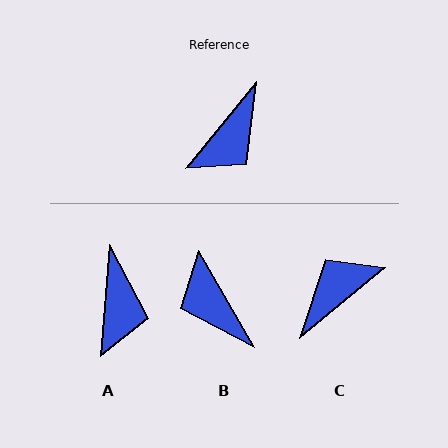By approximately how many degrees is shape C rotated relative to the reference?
Approximately 169 degrees counter-clockwise.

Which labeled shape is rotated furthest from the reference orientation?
C, about 169 degrees away.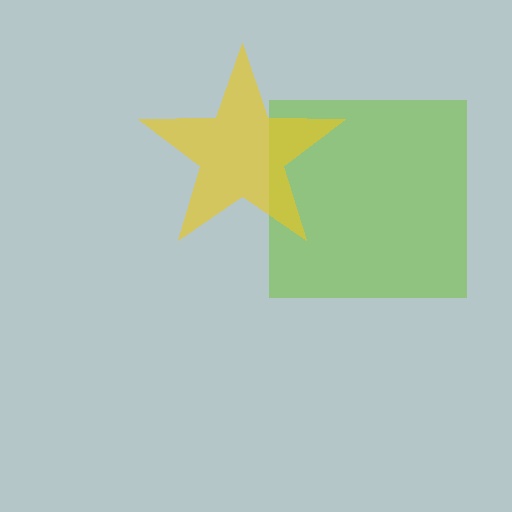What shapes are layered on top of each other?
The layered shapes are: a lime square, a yellow star.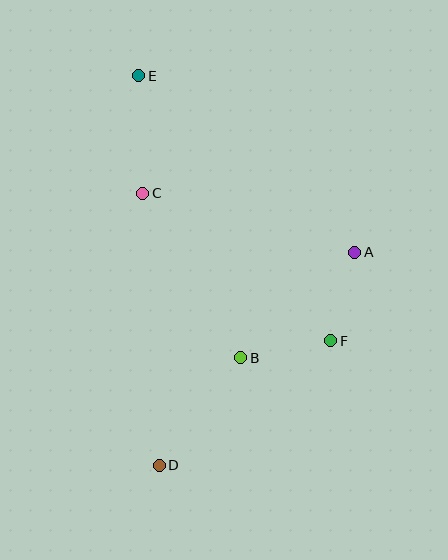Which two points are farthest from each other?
Points D and E are farthest from each other.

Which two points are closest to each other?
Points A and F are closest to each other.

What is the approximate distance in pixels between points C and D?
The distance between C and D is approximately 272 pixels.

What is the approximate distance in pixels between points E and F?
The distance between E and F is approximately 327 pixels.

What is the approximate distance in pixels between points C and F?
The distance between C and F is approximately 239 pixels.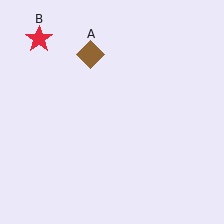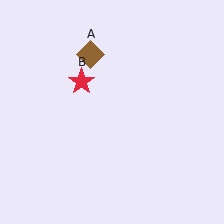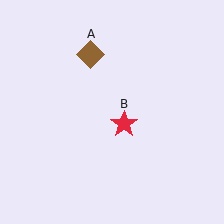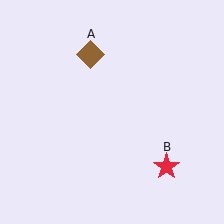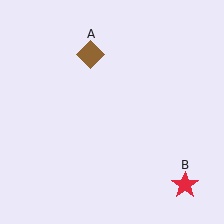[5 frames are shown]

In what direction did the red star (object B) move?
The red star (object B) moved down and to the right.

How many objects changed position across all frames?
1 object changed position: red star (object B).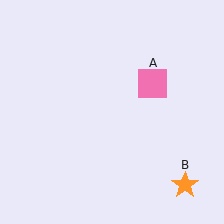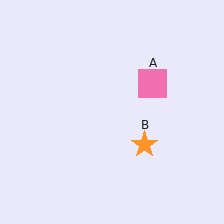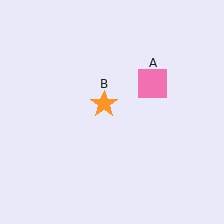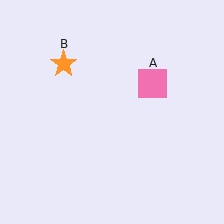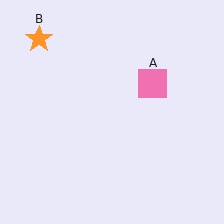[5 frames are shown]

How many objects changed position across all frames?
1 object changed position: orange star (object B).